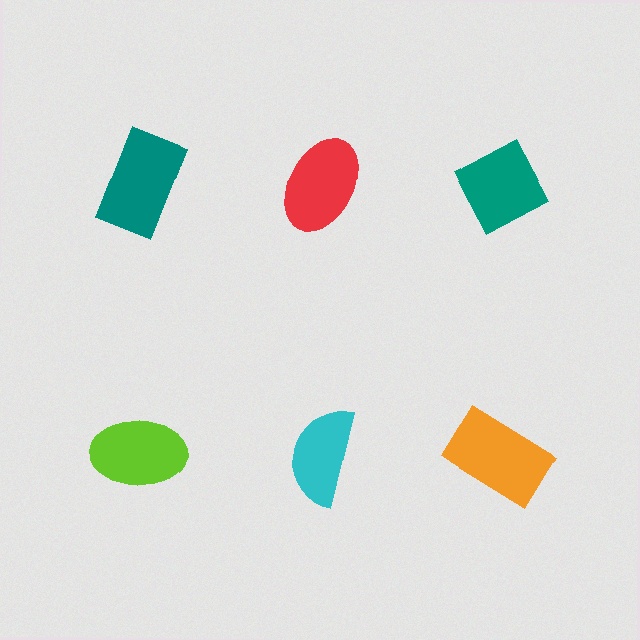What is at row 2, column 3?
An orange rectangle.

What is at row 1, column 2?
A red ellipse.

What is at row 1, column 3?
A teal diamond.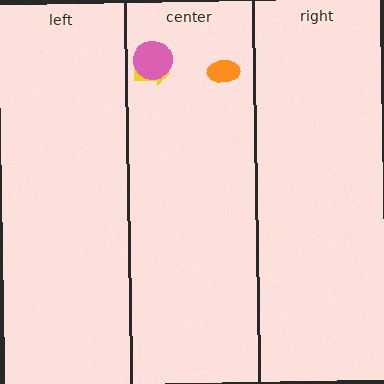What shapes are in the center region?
The orange ellipse, the yellow arrow, the pink circle.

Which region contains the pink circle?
The center region.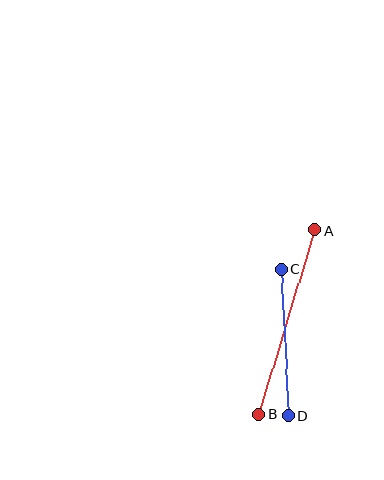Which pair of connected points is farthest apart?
Points A and B are farthest apart.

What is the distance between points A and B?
The distance is approximately 192 pixels.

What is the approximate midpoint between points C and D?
The midpoint is at approximately (285, 342) pixels.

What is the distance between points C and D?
The distance is approximately 147 pixels.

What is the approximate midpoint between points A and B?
The midpoint is at approximately (287, 322) pixels.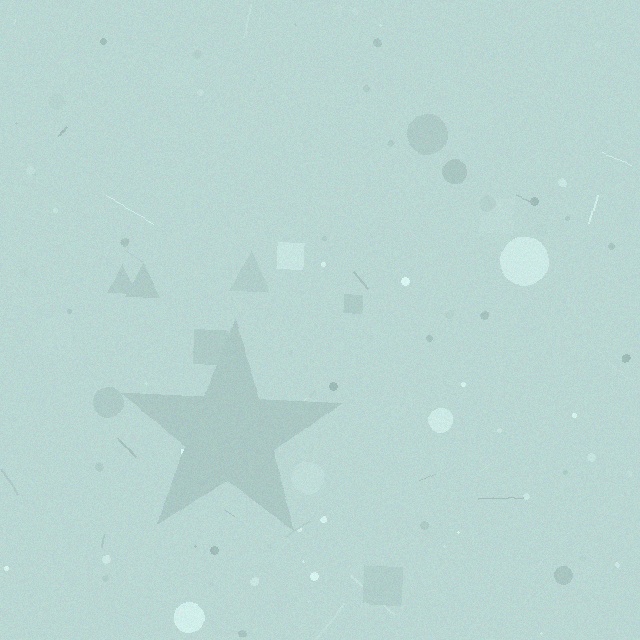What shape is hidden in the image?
A star is hidden in the image.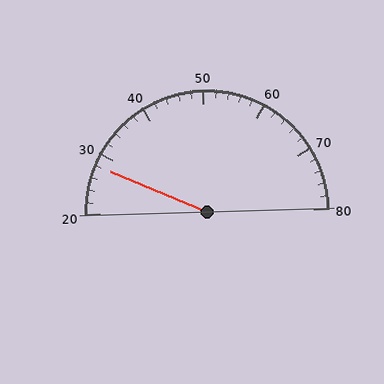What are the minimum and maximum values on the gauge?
The gauge ranges from 20 to 80.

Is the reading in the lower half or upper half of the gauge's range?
The reading is in the lower half of the range (20 to 80).